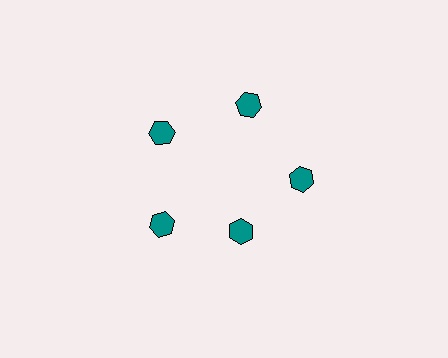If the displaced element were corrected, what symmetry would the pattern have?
It would have 5-fold rotational symmetry — the pattern would map onto itself every 72 degrees.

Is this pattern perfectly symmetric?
No. The 5 teal hexagons are arranged in a ring, but one element near the 5 o'clock position is pulled inward toward the center, breaking the 5-fold rotational symmetry.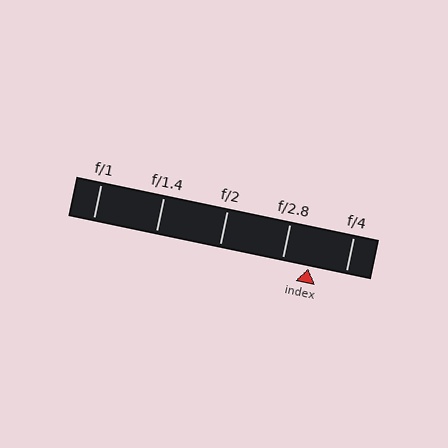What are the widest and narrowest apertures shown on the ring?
The widest aperture shown is f/1 and the narrowest is f/4.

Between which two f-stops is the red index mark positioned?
The index mark is between f/2.8 and f/4.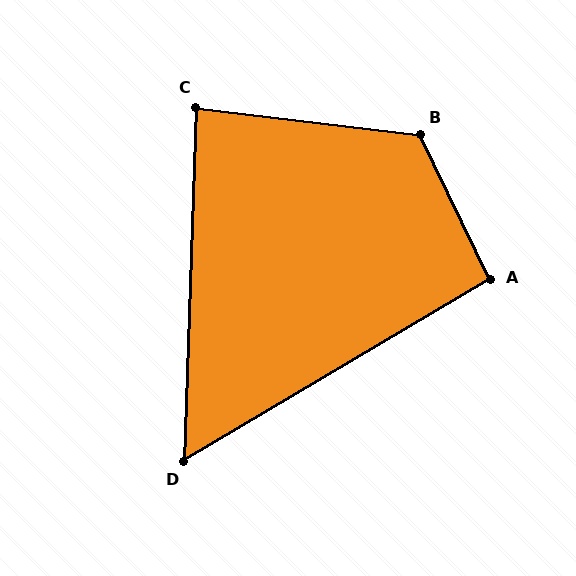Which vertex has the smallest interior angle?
D, at approximately 57 degrees.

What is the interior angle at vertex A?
Approximately 95 degrees (approximately right).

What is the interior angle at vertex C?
Approximately 85 degrees (approximately right).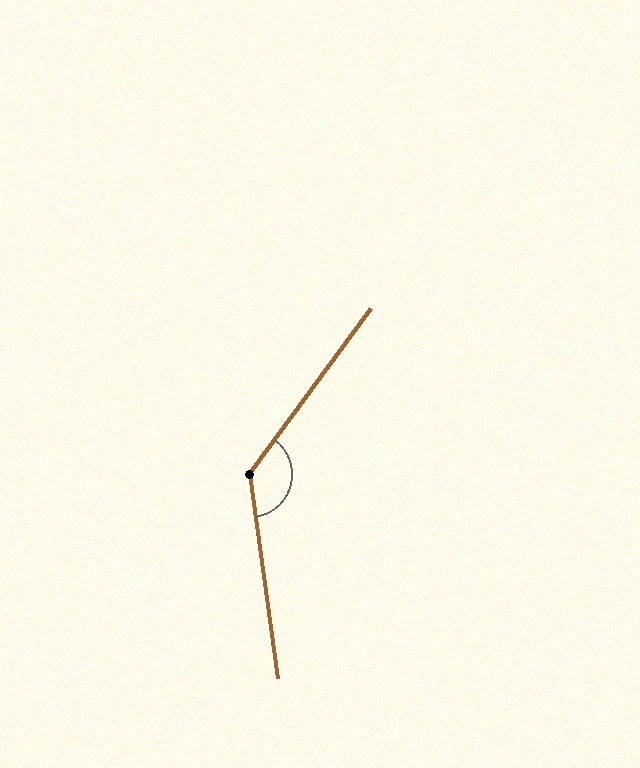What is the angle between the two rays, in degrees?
Approximately 136 degrees.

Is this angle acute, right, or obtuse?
It is obtuse.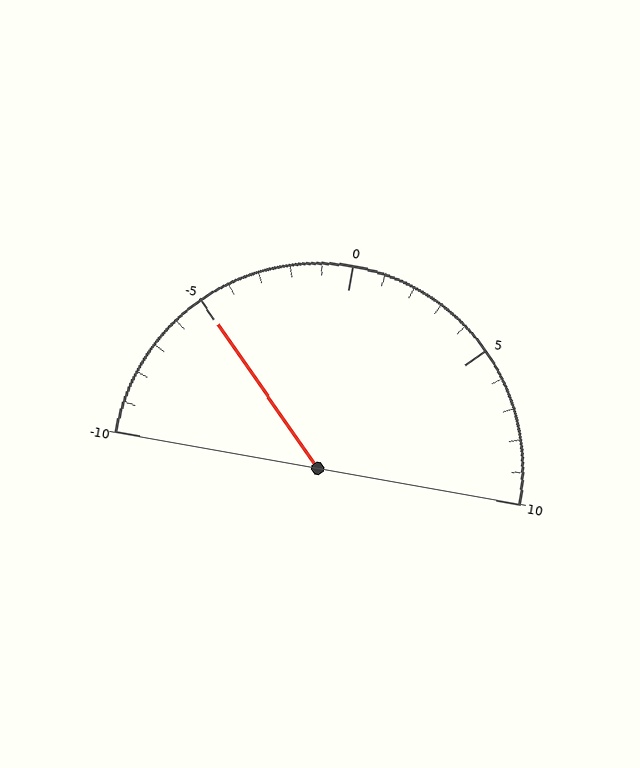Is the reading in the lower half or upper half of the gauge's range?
The reading is in the lower half of the range (-10 to 10).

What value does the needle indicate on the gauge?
The needle indicates approximately -5.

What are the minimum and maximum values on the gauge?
The gauge ranges from -10 to 10.